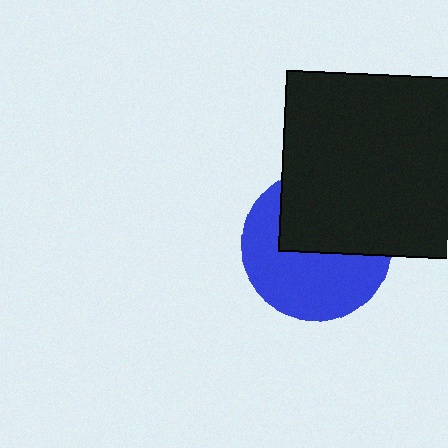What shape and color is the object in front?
The object in front is a black square.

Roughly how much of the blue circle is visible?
About half of it is visible (roughly 55%).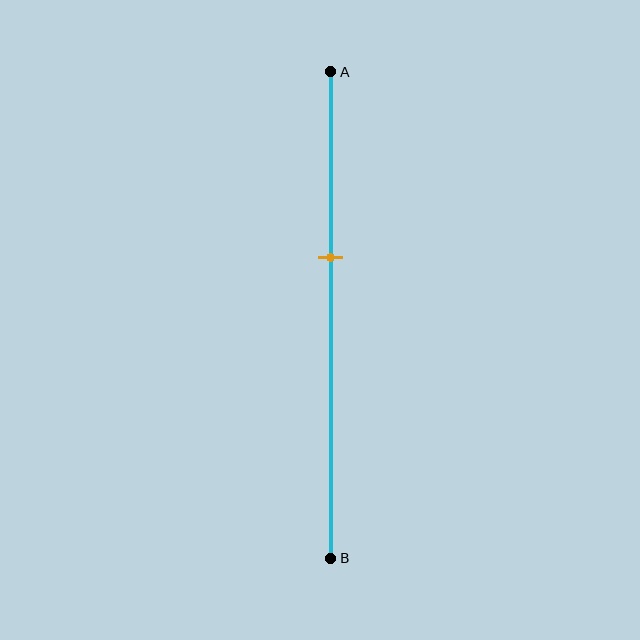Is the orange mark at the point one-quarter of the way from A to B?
No, the mark is at about 40% from A, not at the 25% one-quarter point.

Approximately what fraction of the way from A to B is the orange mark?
The orange mark is approximately 40% of the way from A to B.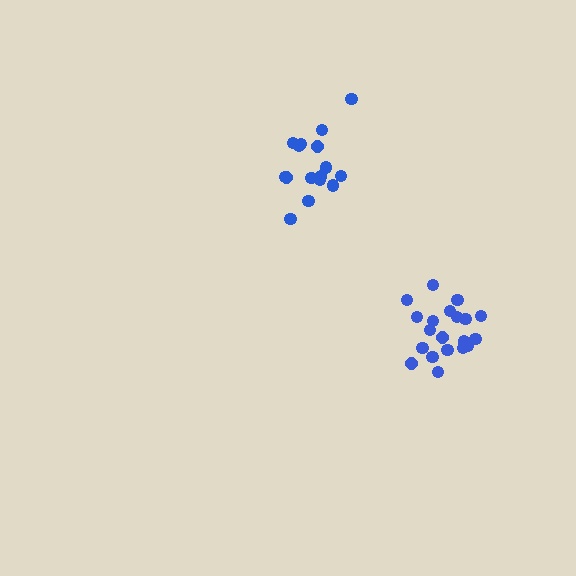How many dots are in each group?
Group 1: 20 dots, Group 2: 16 dots (36 total).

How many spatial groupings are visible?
There are 2 spatial groupings.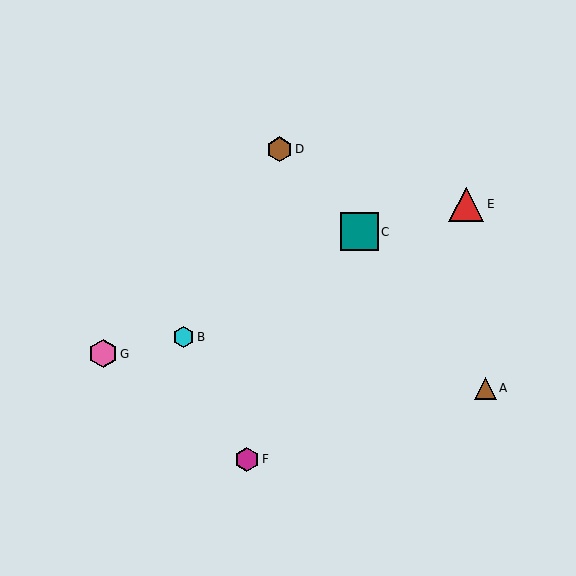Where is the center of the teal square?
The center of the teal square is at (359, 232).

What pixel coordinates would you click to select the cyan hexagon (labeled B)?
Click at (184, 337) to select the cyan hexagon B.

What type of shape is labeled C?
Shape C is a teal square.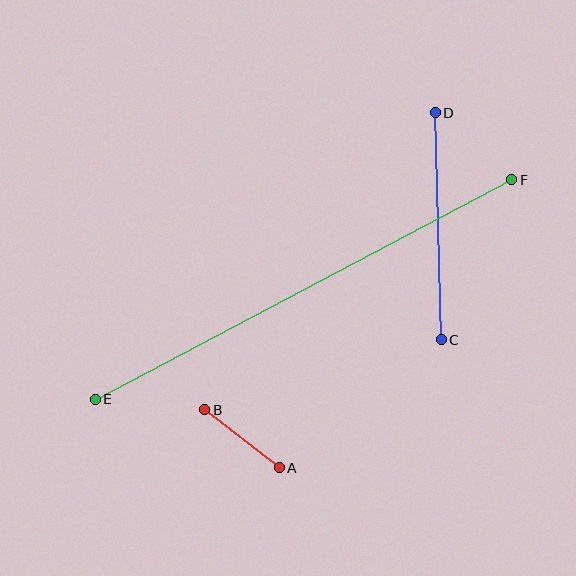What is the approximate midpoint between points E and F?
The midpoint is at approximately (303, 289) pixels.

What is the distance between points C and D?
The distance is approximately 227 pixels.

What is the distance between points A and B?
The distance is approximately 94 pixels.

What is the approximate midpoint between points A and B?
The midpoint is at approximately (242, 439) pixels.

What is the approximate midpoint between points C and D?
The midpoint is at approximately (438, 226) pixels.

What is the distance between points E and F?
The distance is approximately 471 pixels.